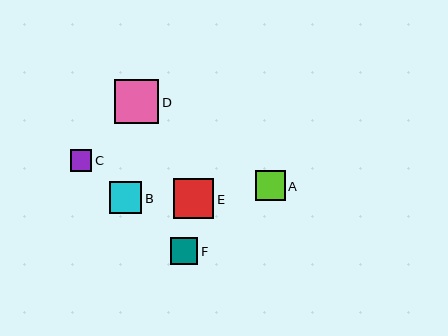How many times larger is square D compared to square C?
Square D is approximately 2.0 times the size of square C.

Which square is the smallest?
Square C is the smallest with a size of approximately 22 pixels.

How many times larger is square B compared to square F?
Square B is approximately 1.2 times the size of square F.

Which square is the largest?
Square D is the largest with a size of approximately 44 pixels.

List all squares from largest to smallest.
From largest to smallest: D, E, B, A, F, C.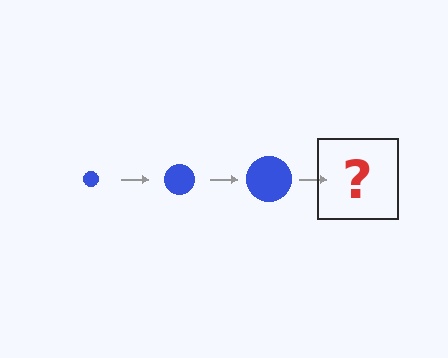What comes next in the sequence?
The next element should be a blue circle, larger than the previous one.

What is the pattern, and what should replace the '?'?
The pattern is that the circle gets progressively larger each step. The '?' should be a blue circle, larger than the previous one.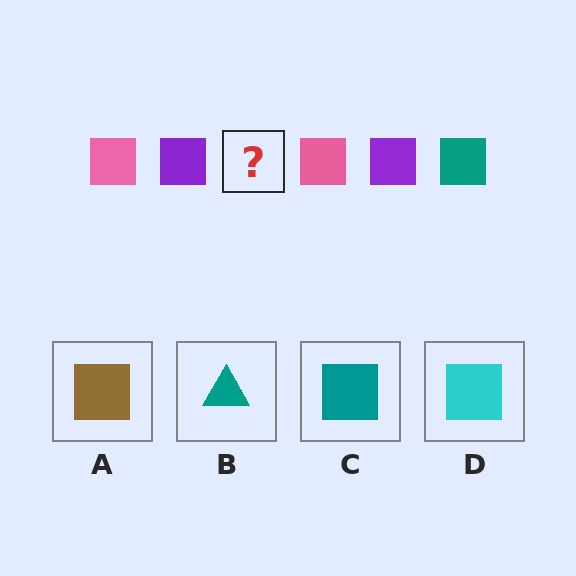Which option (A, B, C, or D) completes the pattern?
C.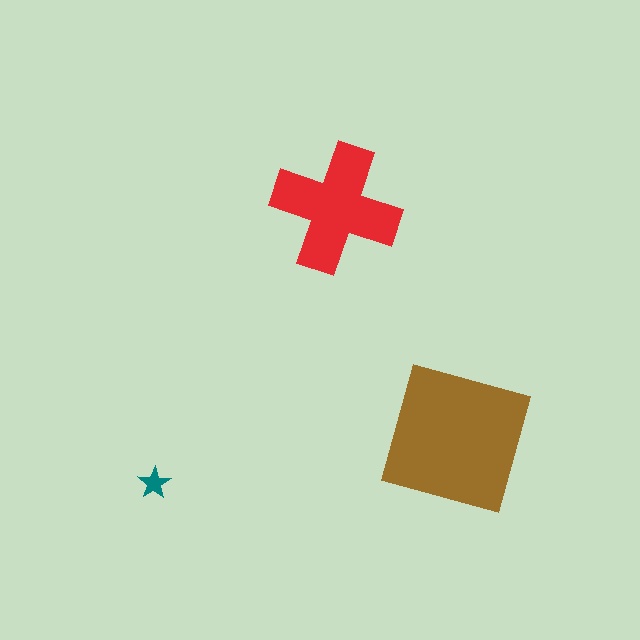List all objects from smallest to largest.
The teal star, the red cross, the brown square.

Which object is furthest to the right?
The brown square is rightmost.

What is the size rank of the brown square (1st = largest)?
1st.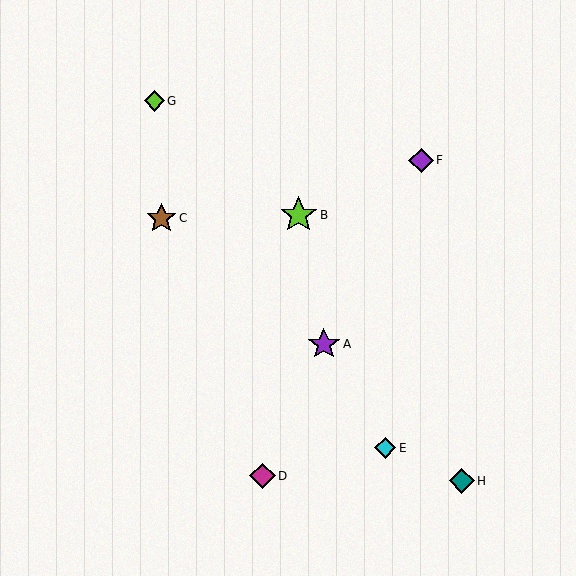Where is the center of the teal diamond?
The center of the teal diamond is at (462, 481).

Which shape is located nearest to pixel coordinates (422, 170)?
The purple diamond (labeled F) at (421, 160) is nearest to that location.